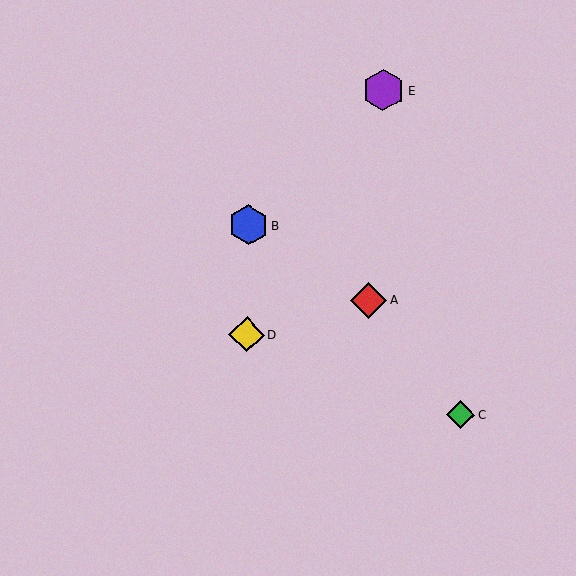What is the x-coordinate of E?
Object E is at x≈384.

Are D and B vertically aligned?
Yes, both are at x≈247.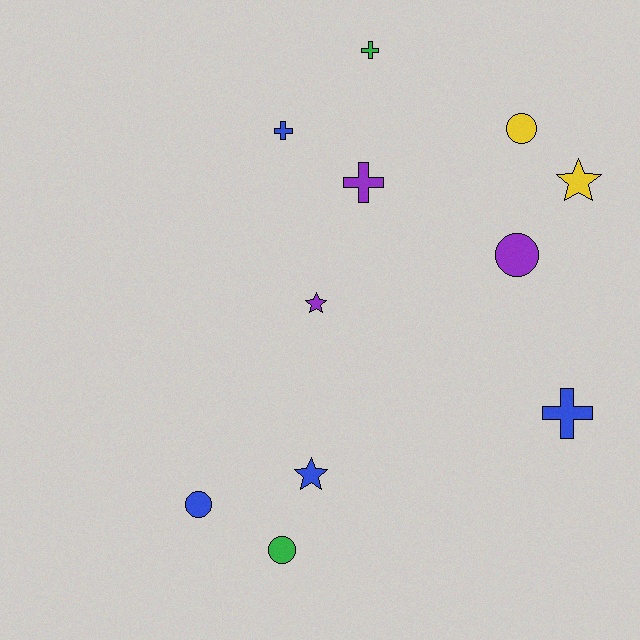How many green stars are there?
There are no green stars.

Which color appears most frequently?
Blue, with 4 objects.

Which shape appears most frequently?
Cross, with 4 objects.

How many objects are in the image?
There are 11 objects.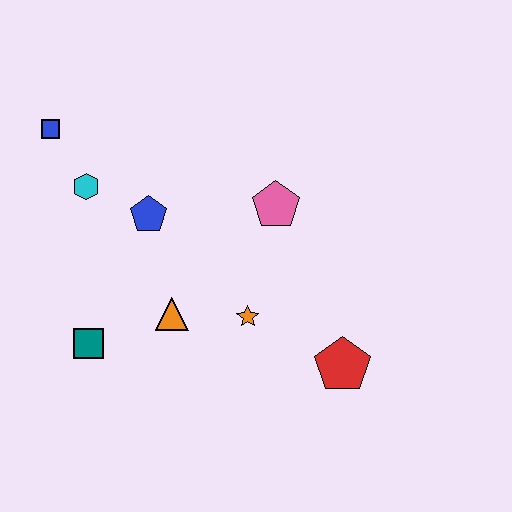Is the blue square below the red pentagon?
No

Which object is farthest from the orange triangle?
The blue square is farthest from the orange triangle.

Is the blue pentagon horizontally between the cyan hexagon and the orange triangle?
Yes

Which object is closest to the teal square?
The orange triangle is closest to the teal square.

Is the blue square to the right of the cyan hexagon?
No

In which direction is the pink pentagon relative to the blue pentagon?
The pink pentagon is to the right of the blue pentagon.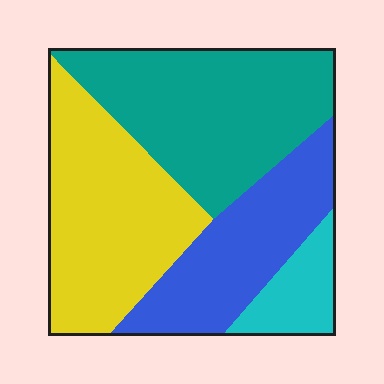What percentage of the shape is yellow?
Yellow covers roughly 35% of the shape.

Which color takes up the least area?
Cyan, at roughly 10%.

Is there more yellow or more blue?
Yellow.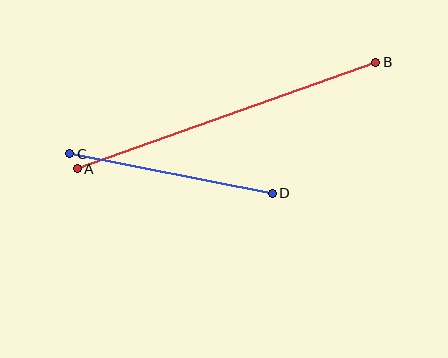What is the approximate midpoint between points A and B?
The midpoint is at approximately (227, 116) pixels.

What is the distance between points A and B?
The distance is approximately 317 pixels.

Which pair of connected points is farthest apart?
Points A and B are farthest apart.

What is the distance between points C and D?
The distance is approximately 206 pixels.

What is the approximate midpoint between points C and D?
The midpoint is at approximately (171, 173) pixels.